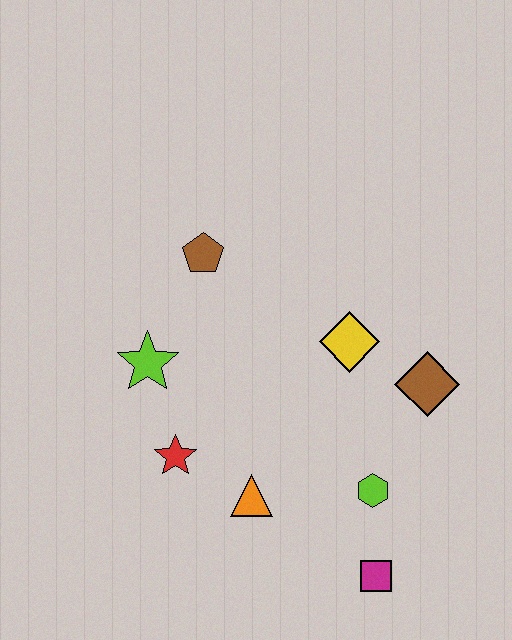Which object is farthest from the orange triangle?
The brown pentagon is farthest from the orange triangle.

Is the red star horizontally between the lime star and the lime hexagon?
Yes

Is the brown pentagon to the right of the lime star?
Yes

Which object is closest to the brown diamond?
The yellow diamond is closest to the brown diamond.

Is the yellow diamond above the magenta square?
Yes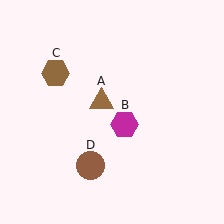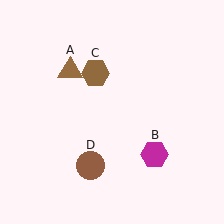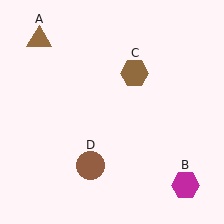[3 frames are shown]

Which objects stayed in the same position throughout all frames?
Brown circle (object D) remained stationary.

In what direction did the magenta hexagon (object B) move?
The magenta hexagon (object B) moved down and to the right.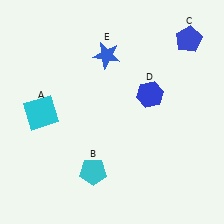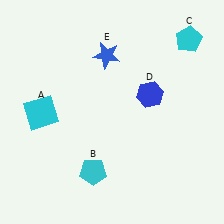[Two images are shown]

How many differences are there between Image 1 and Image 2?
There is 1 difference between the two images.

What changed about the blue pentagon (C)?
In Image 1, C is blue. In Image 2, it changed to cyan.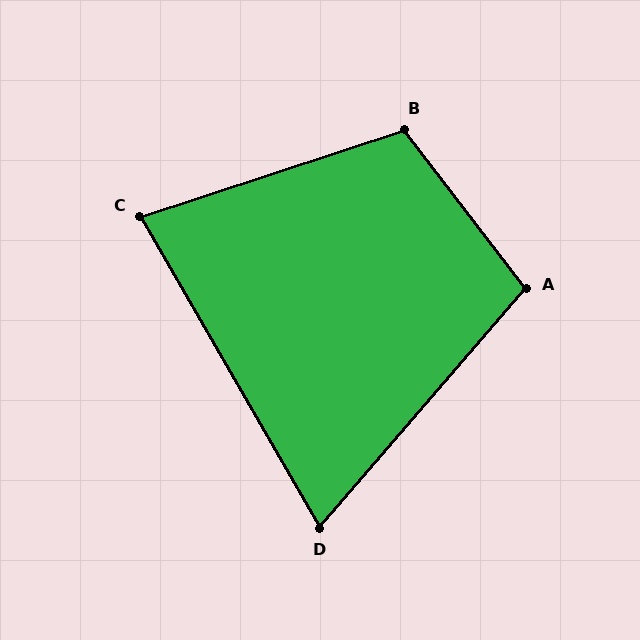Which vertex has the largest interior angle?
B, at approximately 109 degrees.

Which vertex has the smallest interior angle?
D, at approximately 71 degrees.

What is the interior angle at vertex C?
Approximately 78 degrees (acute).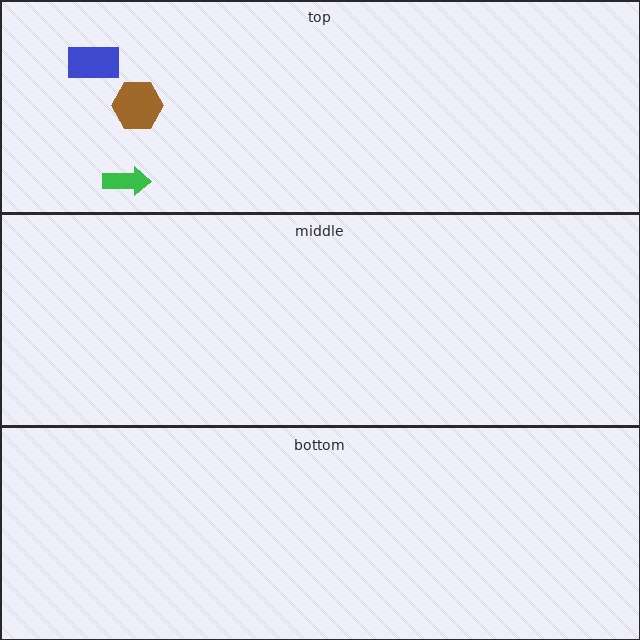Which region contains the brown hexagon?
The top region.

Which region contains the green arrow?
The top region.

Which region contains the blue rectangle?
The top region.